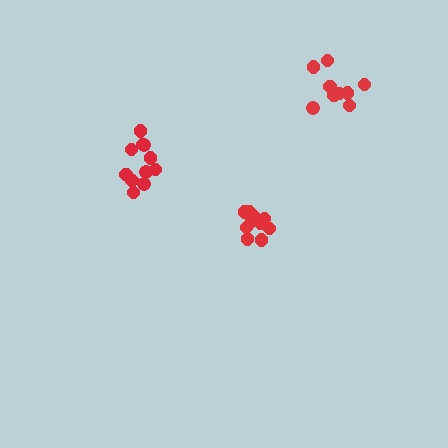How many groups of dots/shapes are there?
There are 3 groups.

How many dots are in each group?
Group 1: 11 dots, Group 2: 10 dots, Group 3: 9 dots (30 total).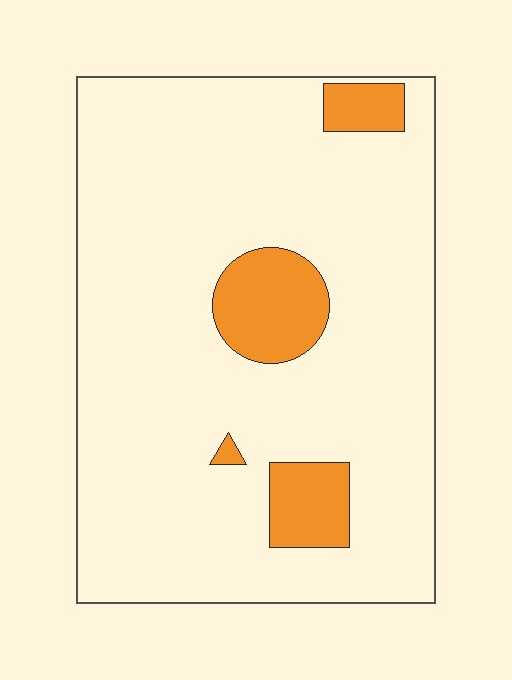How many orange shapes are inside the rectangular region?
4.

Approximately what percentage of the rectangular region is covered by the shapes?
Approximately 10%.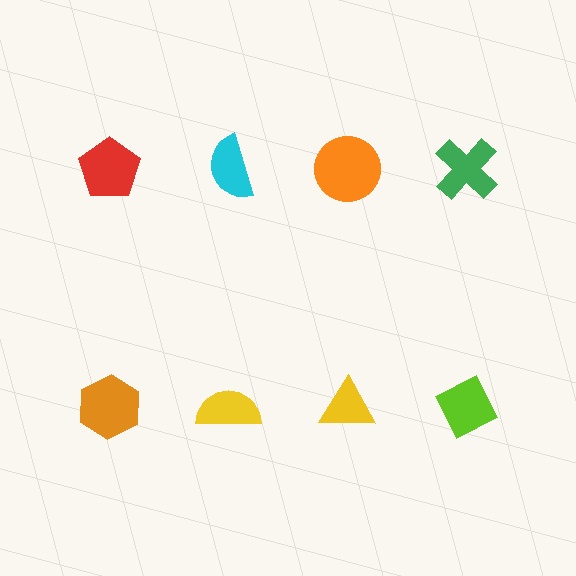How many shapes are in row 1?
4 shapes.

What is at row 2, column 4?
A lime diamond.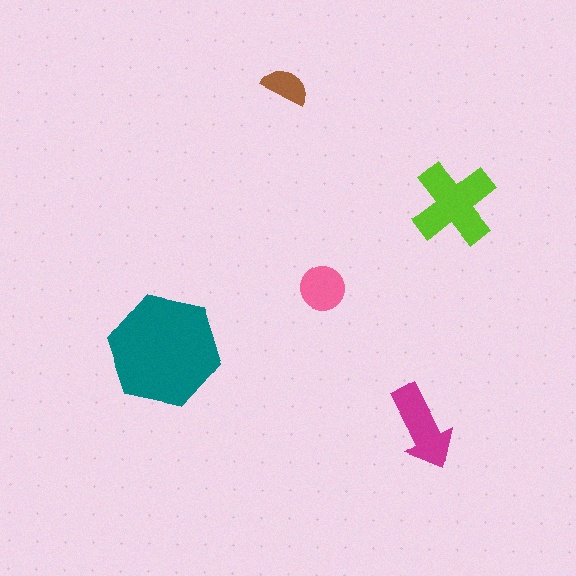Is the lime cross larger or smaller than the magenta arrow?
Larger.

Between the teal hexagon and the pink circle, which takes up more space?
The teal hexagon.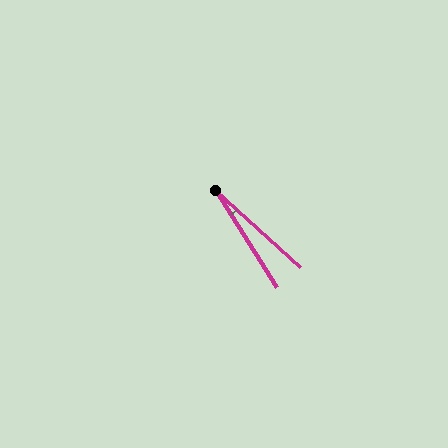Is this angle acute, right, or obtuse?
It is acute.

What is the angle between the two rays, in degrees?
Approximately 16 degrees.